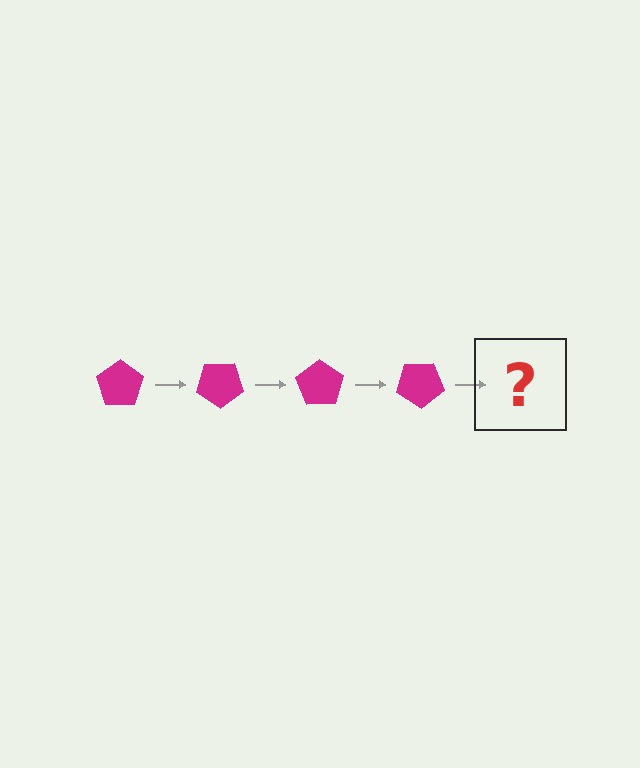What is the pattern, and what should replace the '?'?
The pattern is that the pentagon rotates 35 degrees each step. The '?' should be a magenta pentagon rotated 140 degrees.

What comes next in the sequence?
The next element should be a magenta pentagon rotated 140 degrees.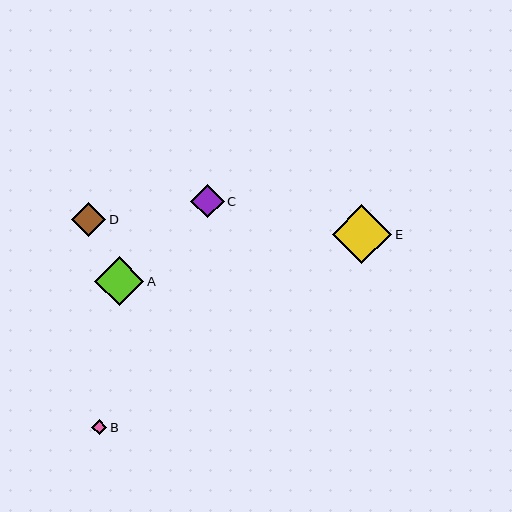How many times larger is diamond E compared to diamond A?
Diamond E is approximately 1.2 times the size of diamond A.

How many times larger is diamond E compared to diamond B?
Diamond E is approximately 3.9 times the size of diamond B.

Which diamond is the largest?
Diamond E is the largest with a size of approximately 59 pixels.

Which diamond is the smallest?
Diamond B is the smallest with a size of approximately 15 pixels.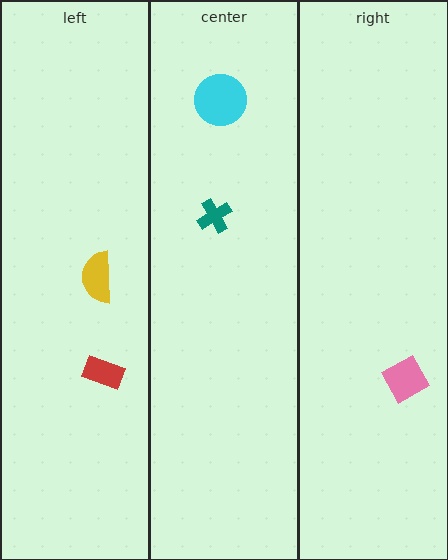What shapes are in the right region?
The pink diamond.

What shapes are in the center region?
The cyan circle, the teal cross.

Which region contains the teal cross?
The center region.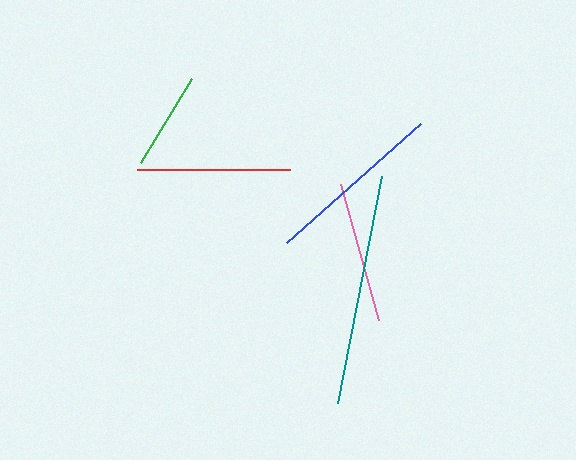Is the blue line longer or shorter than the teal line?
The teal line is longer than the blue line.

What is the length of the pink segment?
The pink segment is approximately 141 pixels long.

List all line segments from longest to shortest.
From longest to shortest: teal, blue, red, pink, green.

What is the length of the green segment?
The green segment is approximately 98 pixels long.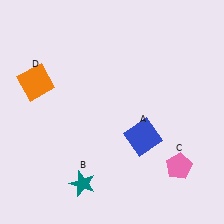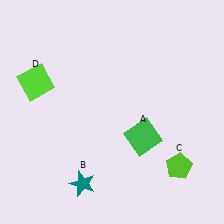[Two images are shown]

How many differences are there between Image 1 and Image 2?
There are 3 differences between the two images.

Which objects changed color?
A changed from blue to green. C changed from pink to lime. D changed from orange to lime.